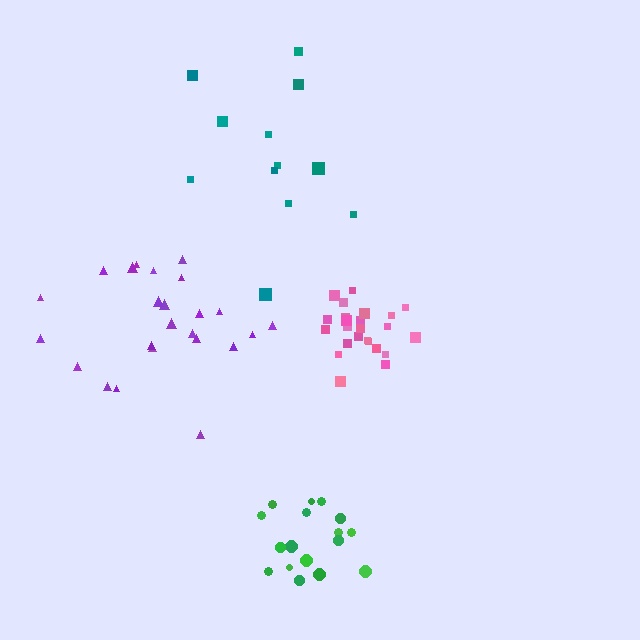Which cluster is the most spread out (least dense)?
Teal.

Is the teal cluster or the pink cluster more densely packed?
Pink.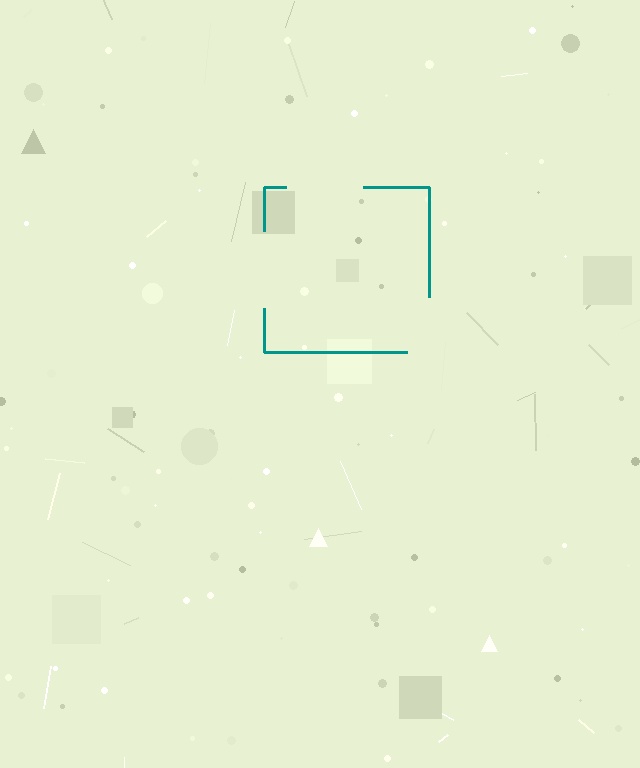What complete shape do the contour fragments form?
The contour fragments form a square.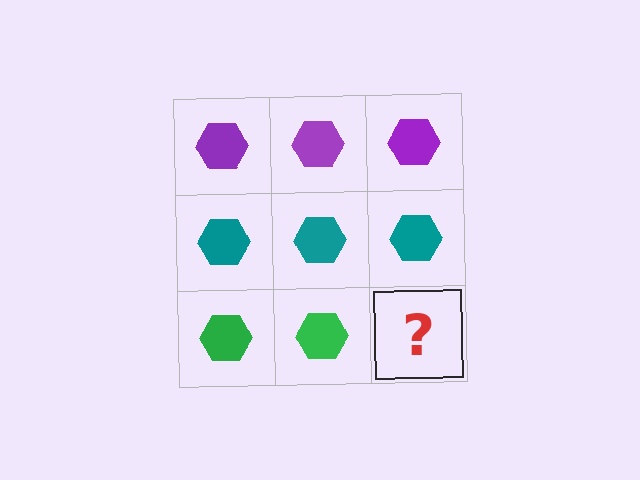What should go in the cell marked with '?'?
The missing cell should contain a green hexagon.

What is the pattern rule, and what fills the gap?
The rule is that each row has a consistent color. The gap should be filled with a green hexagon.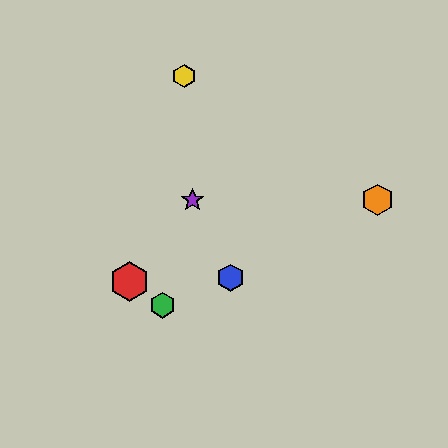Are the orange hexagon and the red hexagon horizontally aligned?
No, the orange hexagon is at y≈200 and the red hexagon is at y≈282.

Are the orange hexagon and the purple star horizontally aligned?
Yes, both are at y≈200.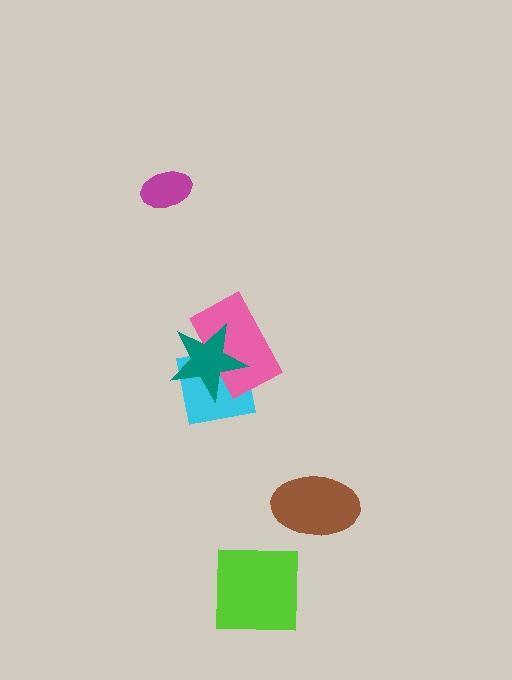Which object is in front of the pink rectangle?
The teal star is in front of the pink rectangle.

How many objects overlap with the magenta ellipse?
0 objects overlap with the magenta ellipse.